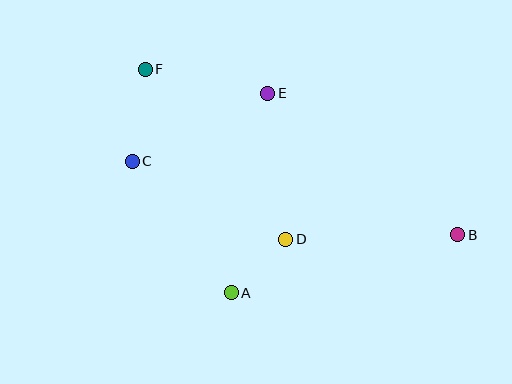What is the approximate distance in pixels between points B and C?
The distance between B and C is approximately 333 pixels.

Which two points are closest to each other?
Points A and D are closest to each other.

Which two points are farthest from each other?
Points B and F are farthest from each other.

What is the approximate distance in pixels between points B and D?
The distance between B and D is approximately 172 pixels.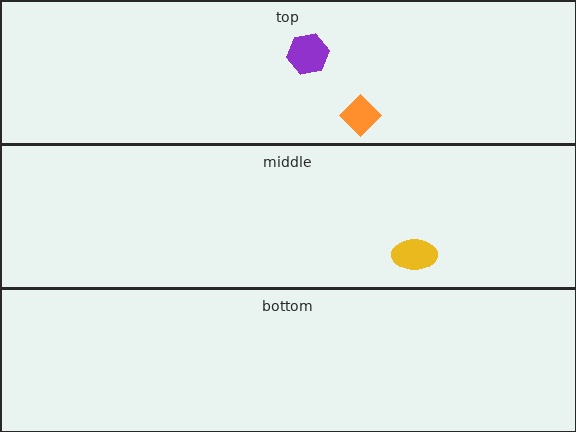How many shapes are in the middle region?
1.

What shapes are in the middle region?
The yellow ellipse.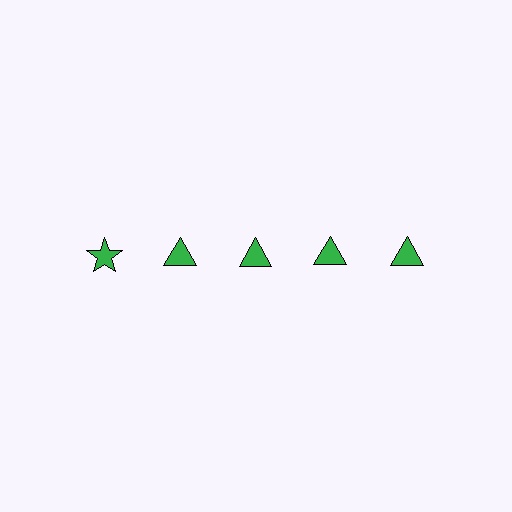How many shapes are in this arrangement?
There are 5 shapes arranged in a grid pattern.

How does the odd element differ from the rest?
It has a different shape: star instead of triangle.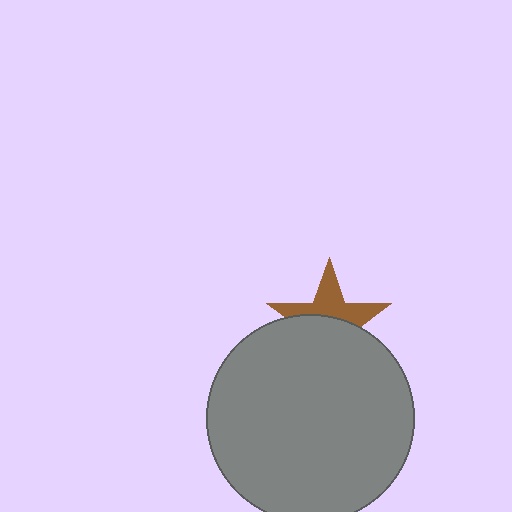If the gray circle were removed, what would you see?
You would see the complete brown star.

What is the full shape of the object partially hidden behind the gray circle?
The partially hidden object is a brown star.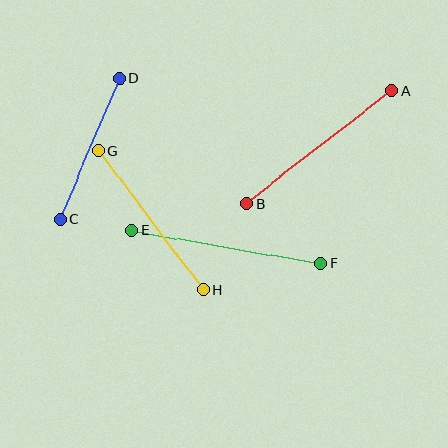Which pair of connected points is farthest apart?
Points E and F are farthest apart.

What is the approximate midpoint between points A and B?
The midpoint is at approximately (319, 147) pixels.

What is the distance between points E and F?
The distance is approximately 193 pixels.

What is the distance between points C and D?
The distance is approximately 153 pixels.